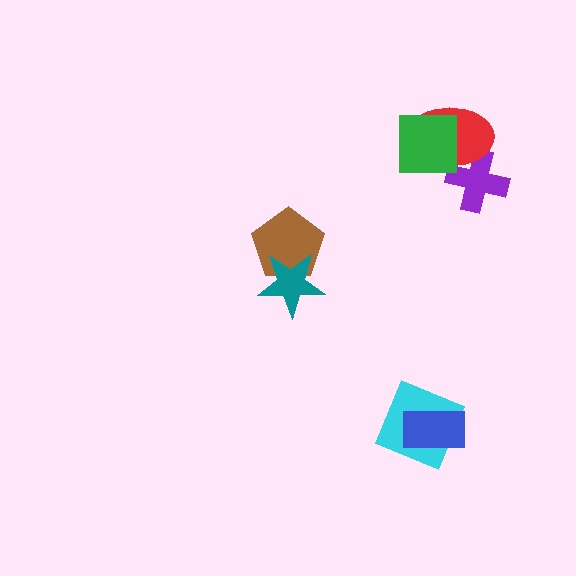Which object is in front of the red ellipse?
The green square is in front of the red ellipse.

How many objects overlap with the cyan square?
1 object overlaps with the cyan square.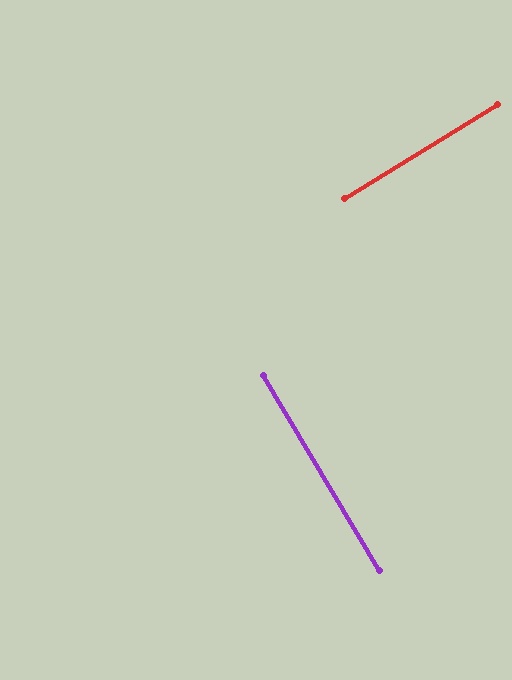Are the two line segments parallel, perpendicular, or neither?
Perpendicular — they meet at approximately 89°.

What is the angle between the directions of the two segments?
Approximately 89 degrees.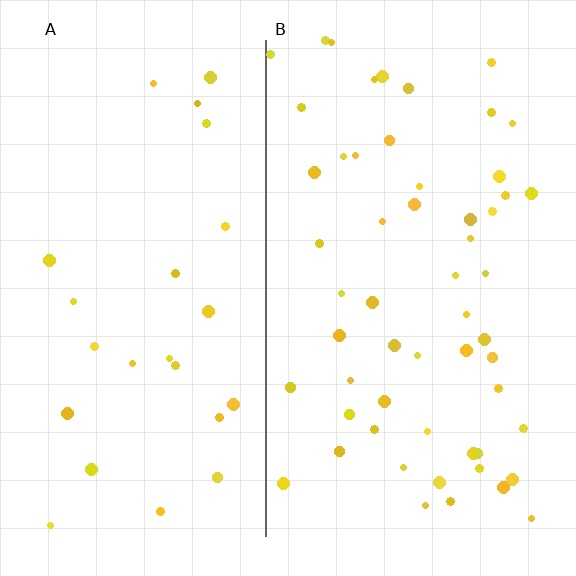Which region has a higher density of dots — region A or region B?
B (the right).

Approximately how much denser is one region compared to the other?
Approximately 2.3× — region B over region A.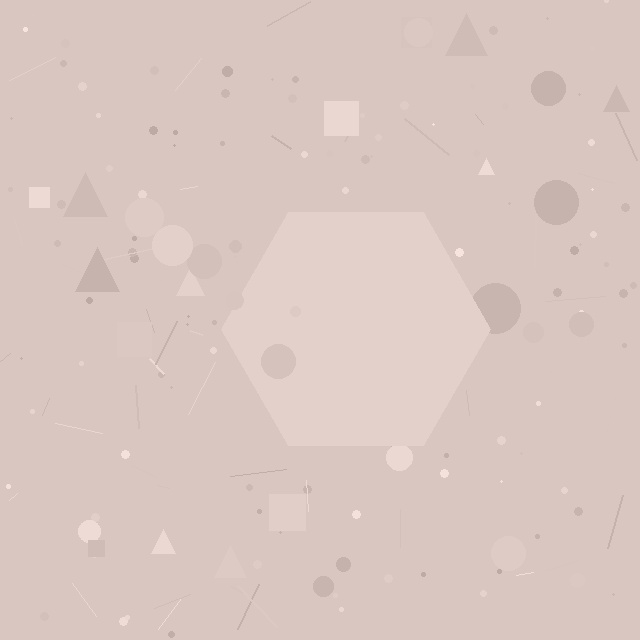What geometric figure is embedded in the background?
A hexagon is embedded in the background.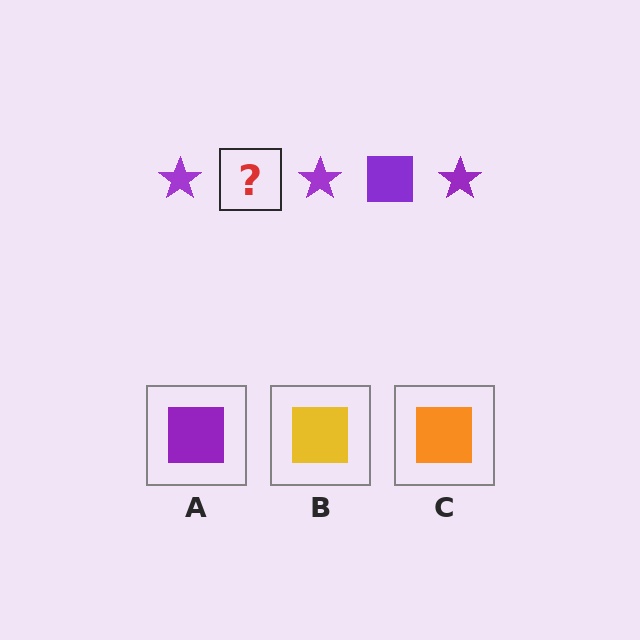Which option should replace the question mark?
Option A.